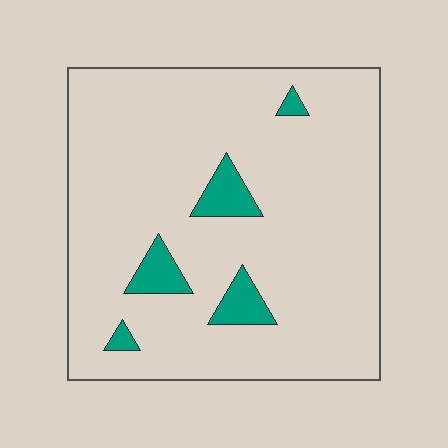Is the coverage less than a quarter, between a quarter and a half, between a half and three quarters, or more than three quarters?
Less than a quarter.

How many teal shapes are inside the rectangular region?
5.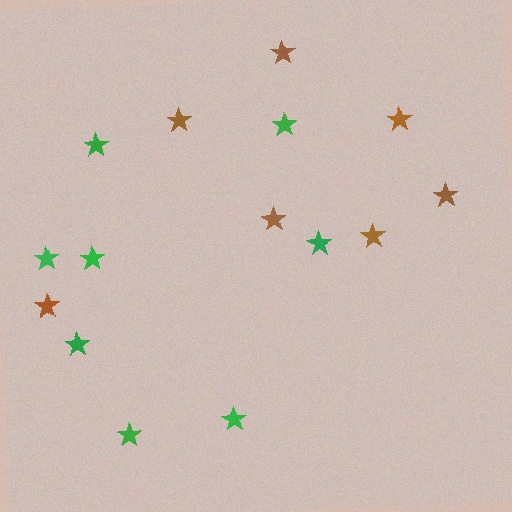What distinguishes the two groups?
There are 2 groups: one group of brown stars (7) and one group of green stars (8).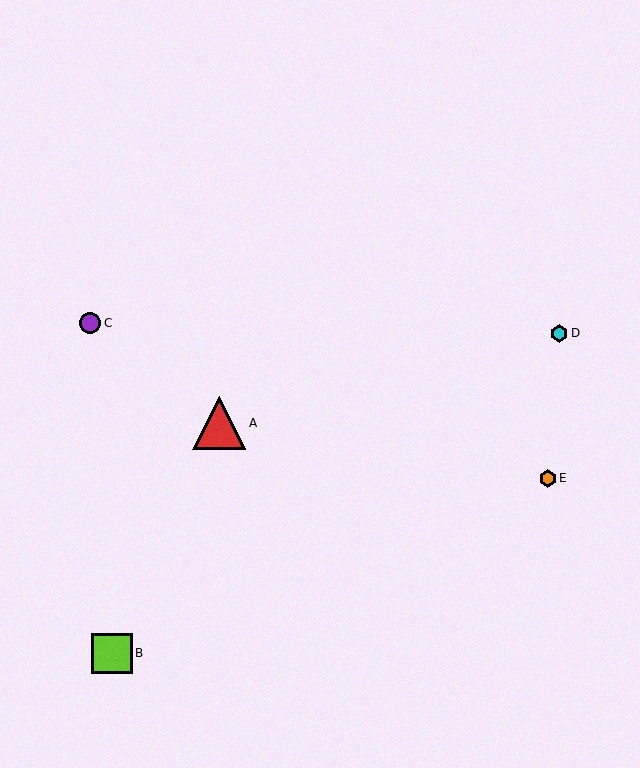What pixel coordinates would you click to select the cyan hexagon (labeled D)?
Click at (559, 333) to select the cyan hexagon D.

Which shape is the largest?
The red triangle (labeled A) is the largest.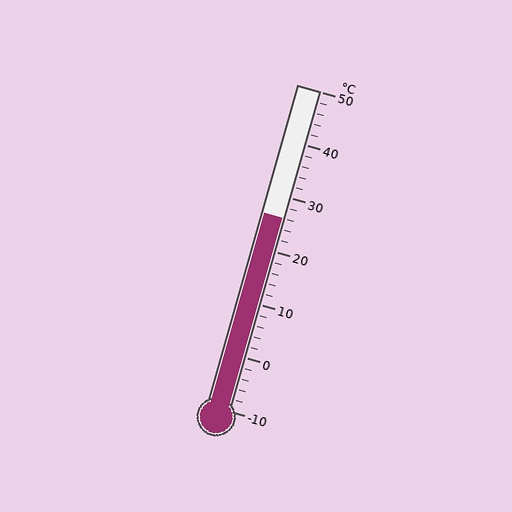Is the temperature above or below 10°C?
The temperature is above 10°C.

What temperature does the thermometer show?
The thermometer shows approximately 26°C.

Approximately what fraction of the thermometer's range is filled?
The thermometer is filled to approximately 60% of its range.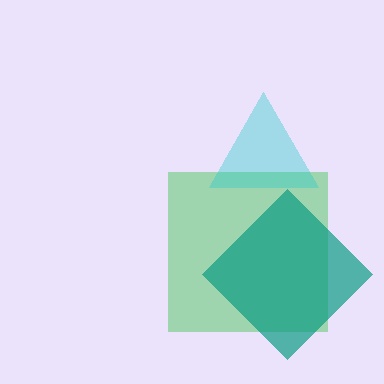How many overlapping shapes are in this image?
There are 3 overlapping shapes in the image.